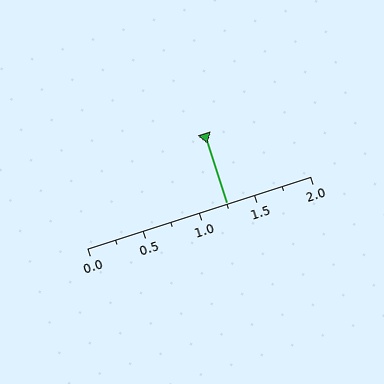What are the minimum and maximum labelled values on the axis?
The axis runs from 0.0 to 2.0.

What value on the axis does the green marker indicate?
The marker indicates approximately 1.25.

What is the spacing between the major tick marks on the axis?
The major ticks are spaced 0.5 apart.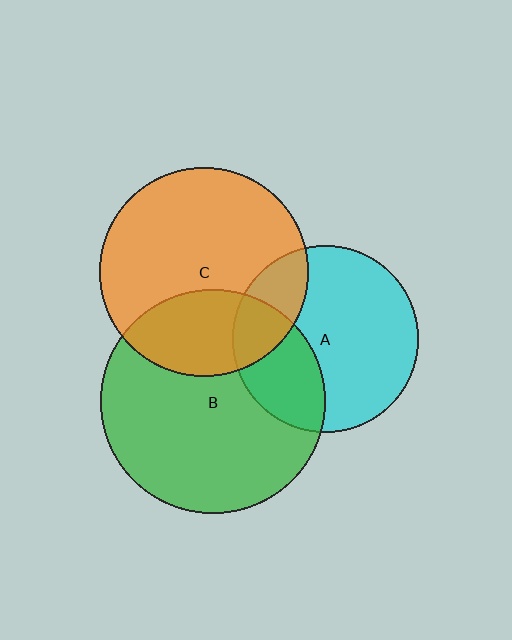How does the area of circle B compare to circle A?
Approximately 1.5 times.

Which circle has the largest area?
Circle B (green).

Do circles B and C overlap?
Yes.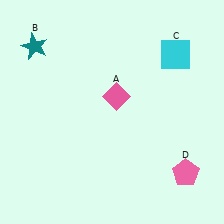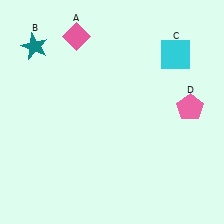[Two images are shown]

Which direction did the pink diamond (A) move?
The pink diamond (A) moved up.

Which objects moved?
The objects that moved are: the pink diamond (A), the pink pentagon (D).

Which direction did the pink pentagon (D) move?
The pink pentagon (D) moved up.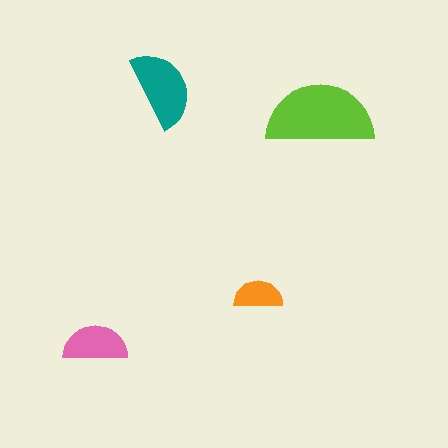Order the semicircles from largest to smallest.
the lime one, the teal one, the pink one, the orange one.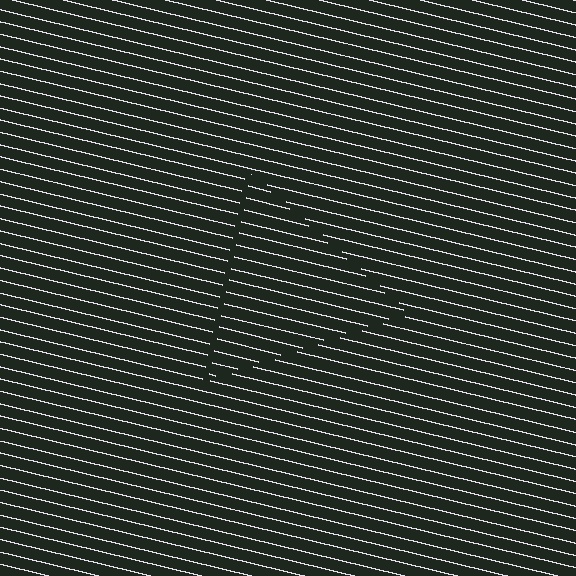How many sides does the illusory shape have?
3 sides — the line-ends trace a triangle.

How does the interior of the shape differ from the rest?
The interior of the shape contains the same grating, shifted by half a period — the contour is defined by the phase discontinuity where line-ends from the inner and outer gratings abut.